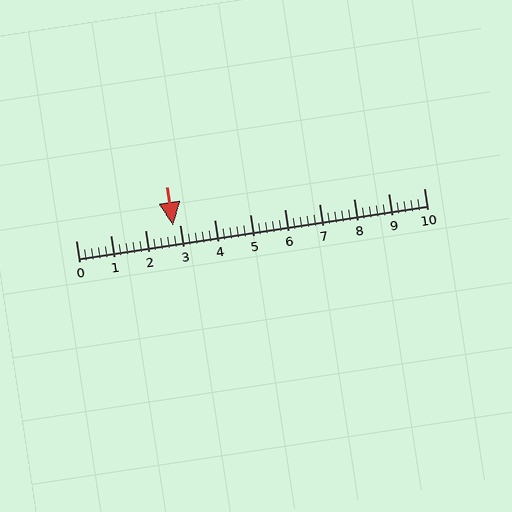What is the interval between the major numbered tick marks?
The major tick marks are spaced 1 units apart.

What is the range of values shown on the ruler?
The ruler shows values from 0 to 10.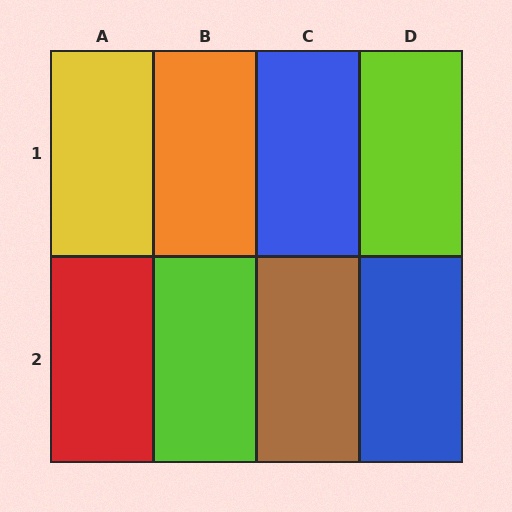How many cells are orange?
1 cell is orange.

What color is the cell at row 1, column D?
Lime.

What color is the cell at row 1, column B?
Orange.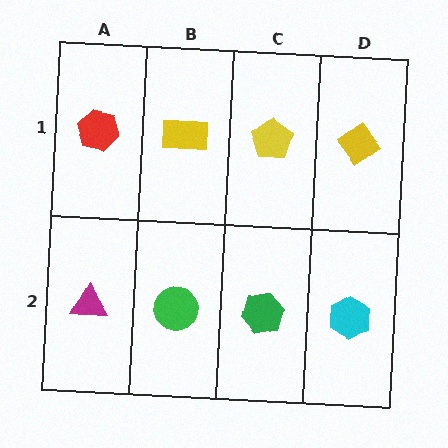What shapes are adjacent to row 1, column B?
A green circle (row 2, column B), a red hexagon (row 1, column A), a yellow pentagon (row 1, column C).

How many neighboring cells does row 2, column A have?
2.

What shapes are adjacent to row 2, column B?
A yellow rectangle (row 1, column B), a magenta triangle (row 2, column A), a green hexagon (row 2, column C).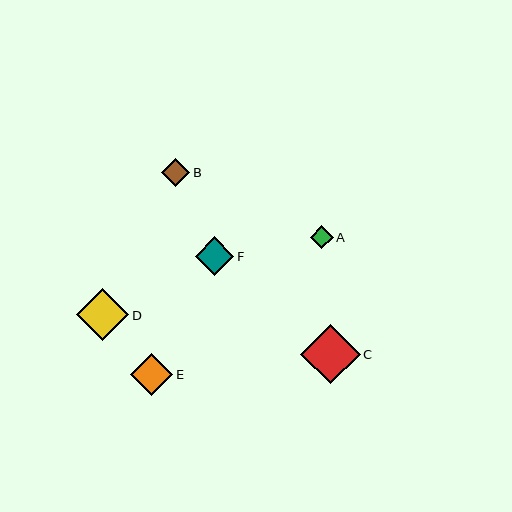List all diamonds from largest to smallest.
From largest to smallest: C, D, E, F, B, A.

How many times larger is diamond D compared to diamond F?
Diamond D is approximately 1.3 times the size of diamond F.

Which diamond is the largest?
Diamond C is the largest with a size of approximately 59 pixels.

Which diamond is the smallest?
Diamond A is the smallest with a size of approximately 23 pixels.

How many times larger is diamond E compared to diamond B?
Diamond E is approximately 1.5 times the size of diamond B.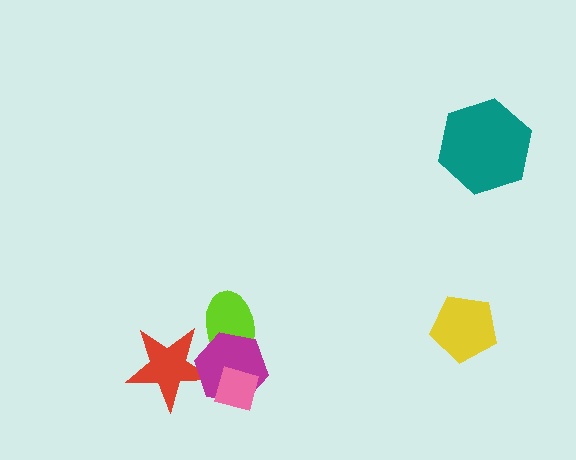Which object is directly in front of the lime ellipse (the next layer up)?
The red star is directly in front of the lime ellipse.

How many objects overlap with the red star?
2 objects overlap with the red star.